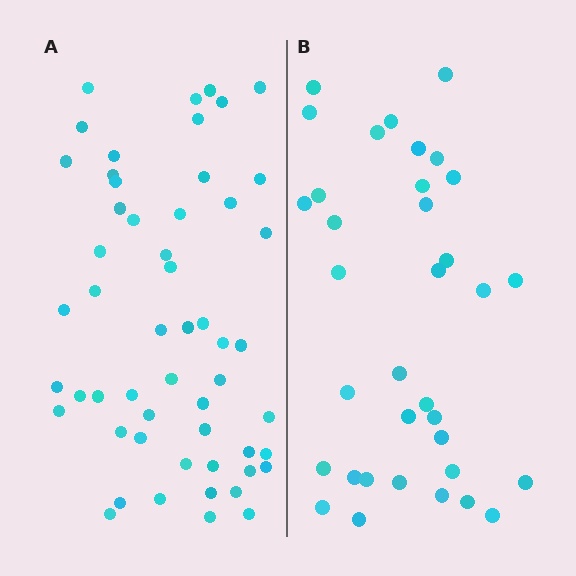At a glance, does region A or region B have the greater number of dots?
Region A (the left region) has more dots.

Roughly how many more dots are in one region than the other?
Region A has approximately 20 more dots than region B.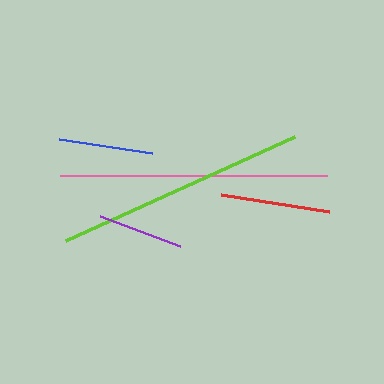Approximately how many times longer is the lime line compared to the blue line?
The lime line is approximately 2.7 times the length of the blue line.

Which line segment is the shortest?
The purple line is the shortest at approximately 85 pixels.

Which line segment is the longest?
The pink line is the longest at approximately 268 pixels.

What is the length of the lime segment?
The lime segment is approximately 252 pixels long.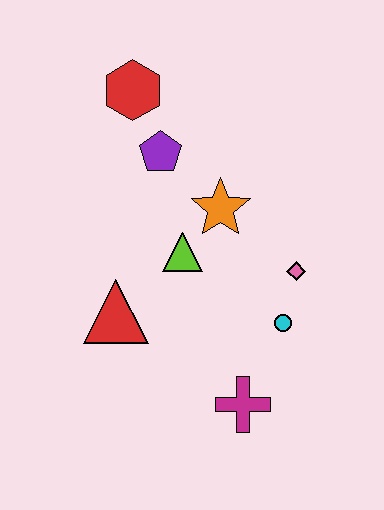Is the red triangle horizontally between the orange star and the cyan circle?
No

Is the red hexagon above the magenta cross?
Yes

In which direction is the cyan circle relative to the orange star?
The cyan circle is below the orange star.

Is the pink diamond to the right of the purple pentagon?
Yes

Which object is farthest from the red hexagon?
The magenta cross is farthest from the red hexagon.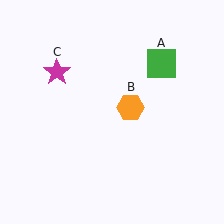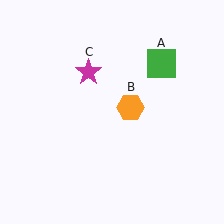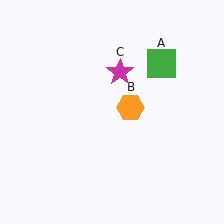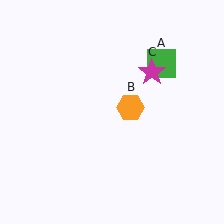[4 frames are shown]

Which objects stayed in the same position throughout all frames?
Green square (object A) and orange hexagon (object B) remained stationary.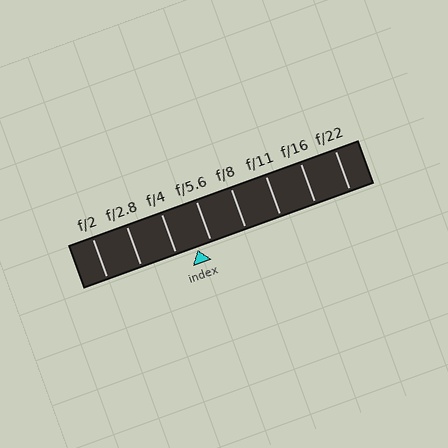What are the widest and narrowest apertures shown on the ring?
The widest aperture shown is f/2 and the narrowest is f/22.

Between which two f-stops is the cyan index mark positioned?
The index mark is between f/4 and f/5.6.